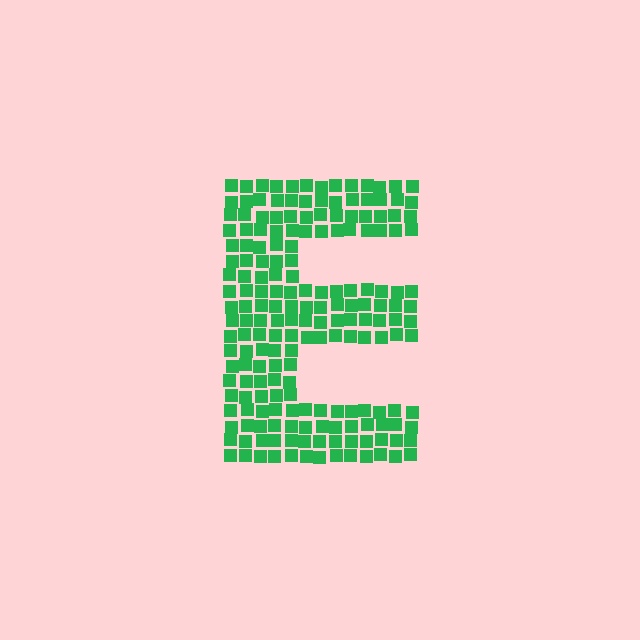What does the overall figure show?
The overall figure shows the letter E.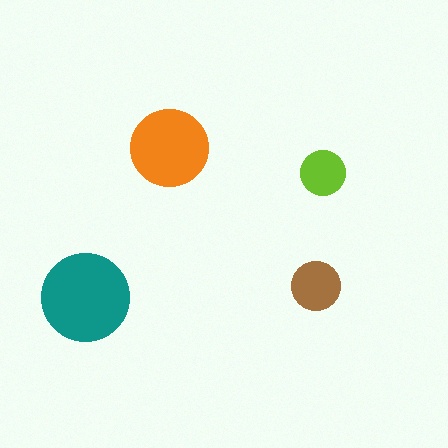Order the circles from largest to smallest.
the teal one, the orange one, the brown one, the lime one.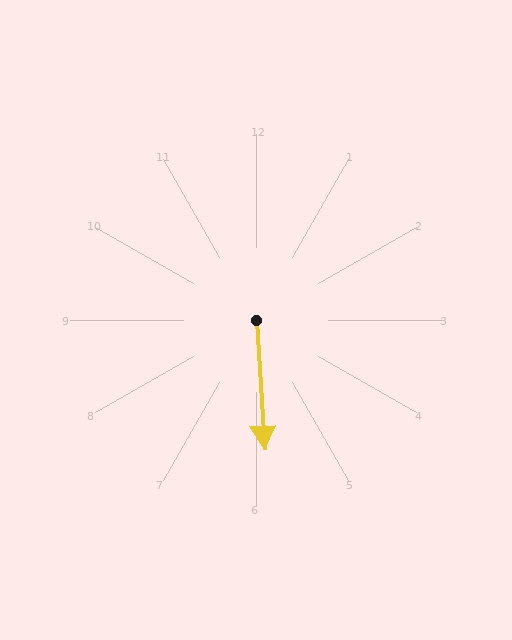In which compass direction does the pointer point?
South.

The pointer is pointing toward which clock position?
Roughly 6 o'clock.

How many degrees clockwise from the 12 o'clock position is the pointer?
Approximately 176 degrees.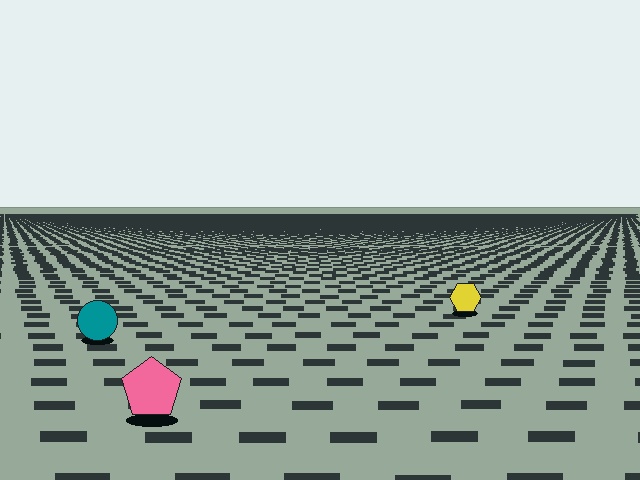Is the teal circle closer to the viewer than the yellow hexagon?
Yes. The teal circle is closer — you can tell from the texture gradient: the ground texture is coarser near it.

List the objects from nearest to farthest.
From nearest to farthest: the pink pentagon, the teal circle, the yellow hexagon.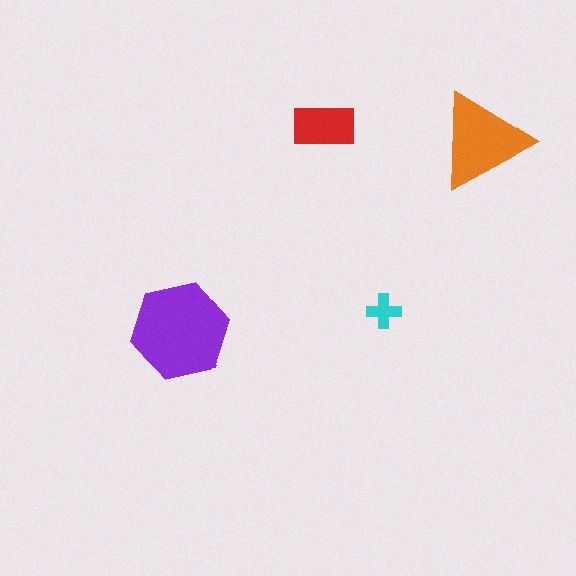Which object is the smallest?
The cyan cross.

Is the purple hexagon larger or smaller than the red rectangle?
Larger.